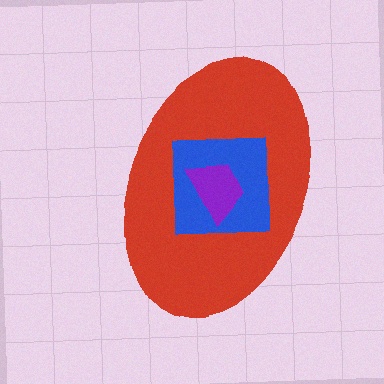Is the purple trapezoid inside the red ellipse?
Yes.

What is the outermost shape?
The red ellipse.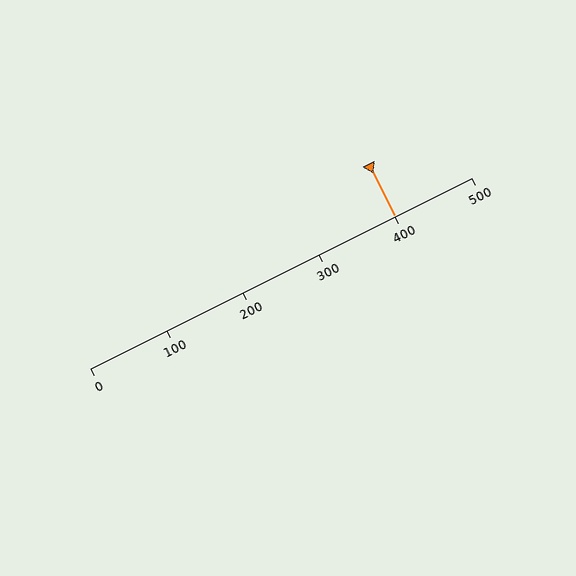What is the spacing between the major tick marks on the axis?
The major ticks are spaced 100 apart.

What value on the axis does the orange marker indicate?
The marker indicates approximately 400.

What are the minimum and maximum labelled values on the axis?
The axis runs from 0 to 500.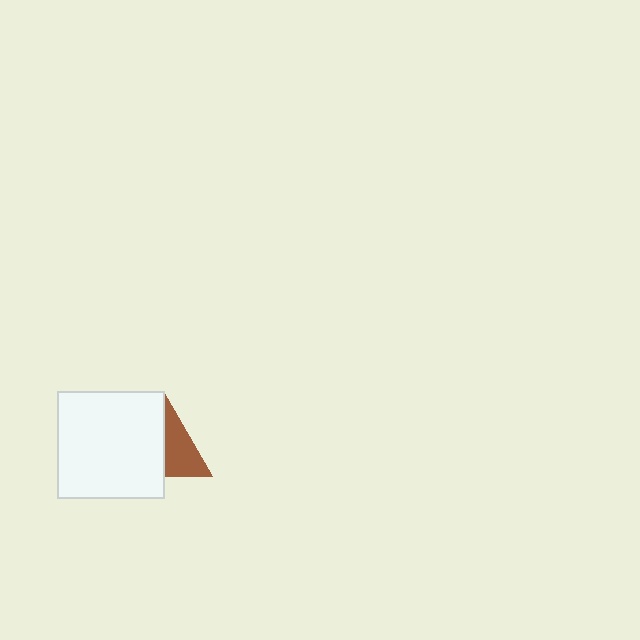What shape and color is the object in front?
The object in front is a white square.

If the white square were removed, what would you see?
You would see the complete brown triangle.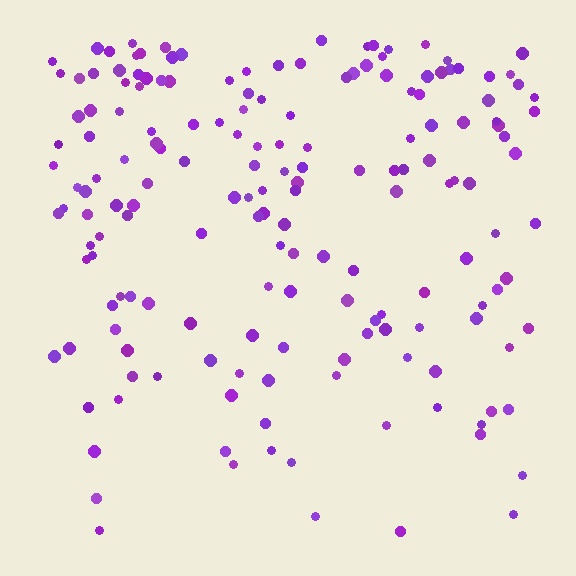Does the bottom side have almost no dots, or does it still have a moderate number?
Still a moderate number, just noticeably fewer than the top.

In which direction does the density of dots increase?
From bottom to top, with the top side densest.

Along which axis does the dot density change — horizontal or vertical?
Vertical.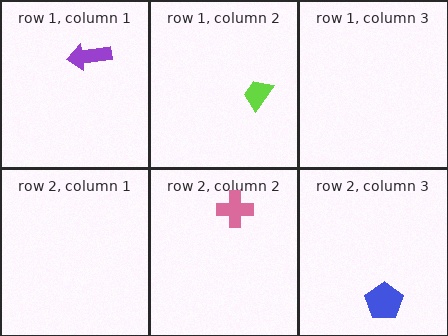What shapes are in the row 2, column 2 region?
The pink cross.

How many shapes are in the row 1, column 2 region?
1.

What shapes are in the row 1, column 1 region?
The purple arrow.